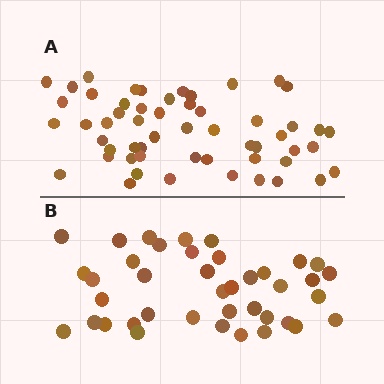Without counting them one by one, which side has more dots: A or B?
Region A (the top region) has more dots.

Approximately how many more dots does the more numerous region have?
Region A has approximately 15 more dots than region B.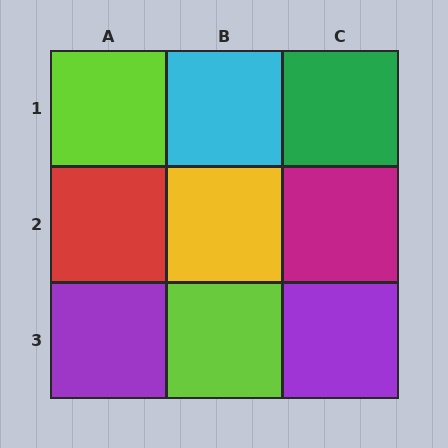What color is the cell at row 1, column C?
Green.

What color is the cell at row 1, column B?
Cyan.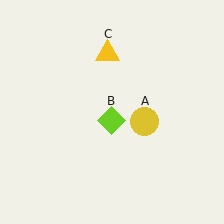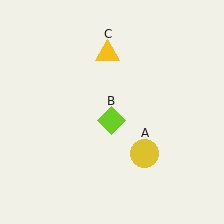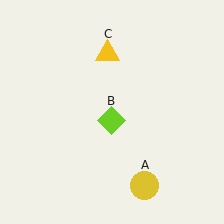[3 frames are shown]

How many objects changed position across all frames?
1 object changed position: yellow circle (object A).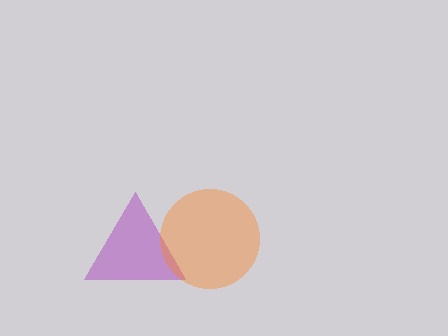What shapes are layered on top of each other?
The layered shapes are: a purple triangle, an orange circle.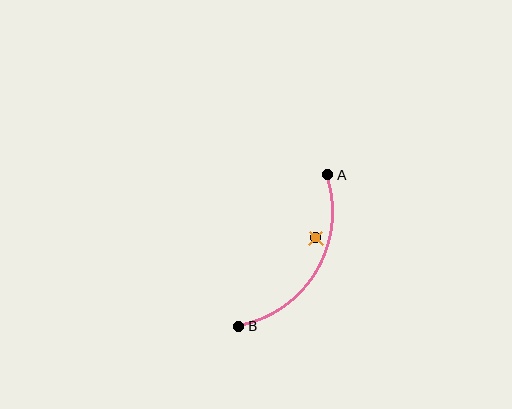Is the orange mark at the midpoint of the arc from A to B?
No — the orange mark does not lie on the arc at all. It sits slightly inside the curve.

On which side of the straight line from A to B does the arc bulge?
The arc bulges to the right of the straight line connecting A and B.